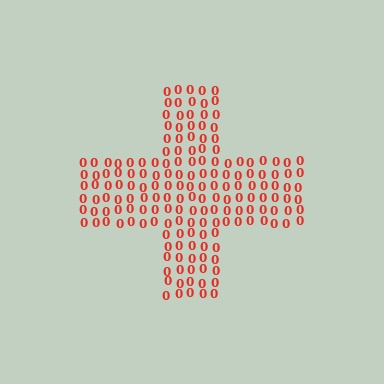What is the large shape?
The large shape is a cross.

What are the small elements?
The small elements are digit 0's.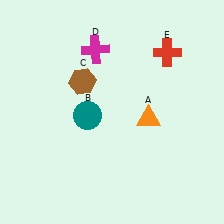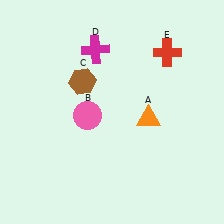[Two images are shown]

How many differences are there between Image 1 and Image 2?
There is 1 difference between the two images.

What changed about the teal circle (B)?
In Image 1, B is teal. In Image 2, it changed to pink.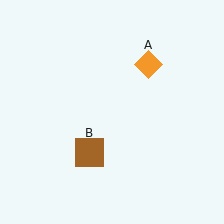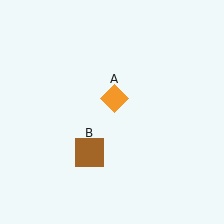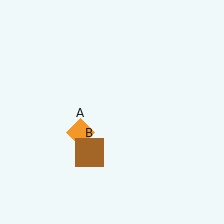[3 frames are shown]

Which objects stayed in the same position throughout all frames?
Brown square (object B) remained stationary.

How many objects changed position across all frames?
1 object changed position: orange diamond (object A).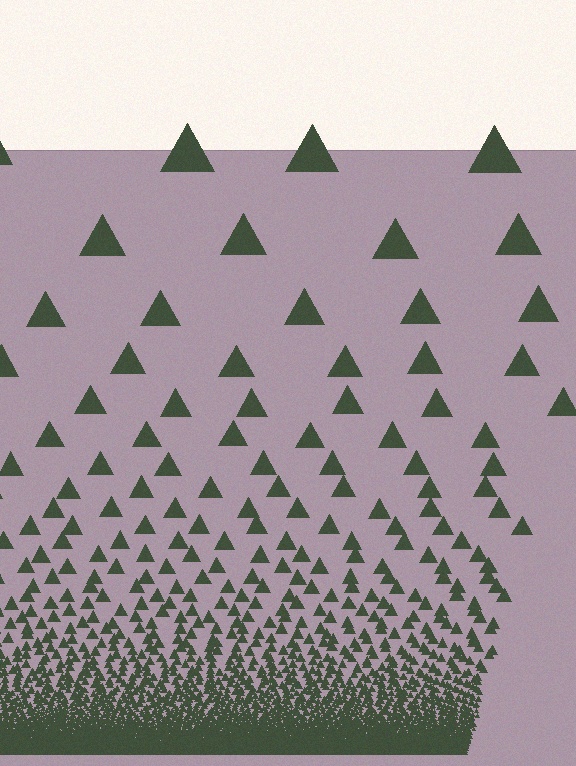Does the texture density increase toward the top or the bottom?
Density increases toward the bottom.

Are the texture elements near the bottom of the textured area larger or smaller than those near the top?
Smaller. The gradient is inverted — elements near the bottom are smaller and denser.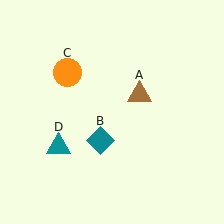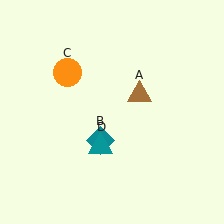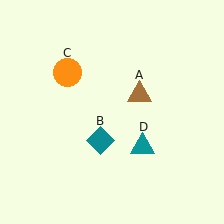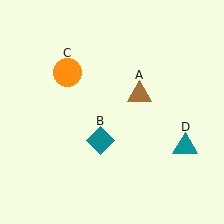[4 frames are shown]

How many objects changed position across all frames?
1 object changed position: teal triangle (object D).